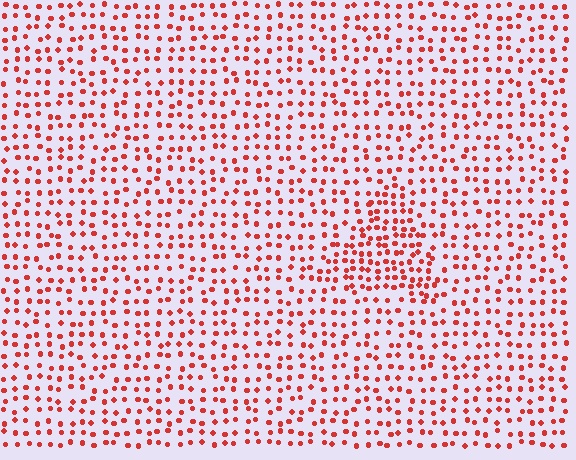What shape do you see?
I see a triangle.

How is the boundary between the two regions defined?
The boundary is defined by a change in element density (approximately 1.7x ratio). All elements are the same color, size, and shape.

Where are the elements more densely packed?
The elements are more densely packed inside the triangle boundary.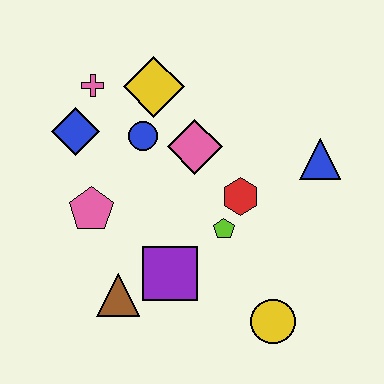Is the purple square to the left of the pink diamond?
Yes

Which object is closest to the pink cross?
The blue diamond is closest to the pink cross.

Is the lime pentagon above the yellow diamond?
No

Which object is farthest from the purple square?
The pink cross is farthest from the purple square.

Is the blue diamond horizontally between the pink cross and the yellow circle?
No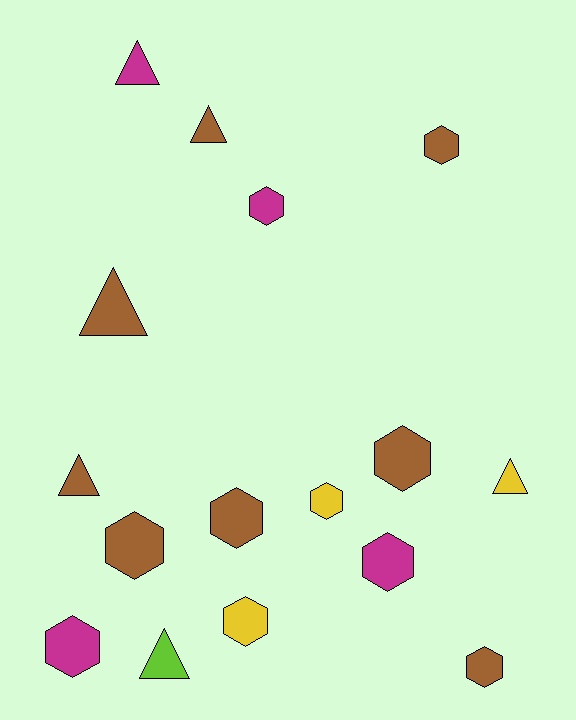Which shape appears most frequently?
Hexagon, with 10 objects.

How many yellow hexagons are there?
There are 2 yellow hexagons.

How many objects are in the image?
There are 16 objects.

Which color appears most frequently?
Brown, with 8 objects.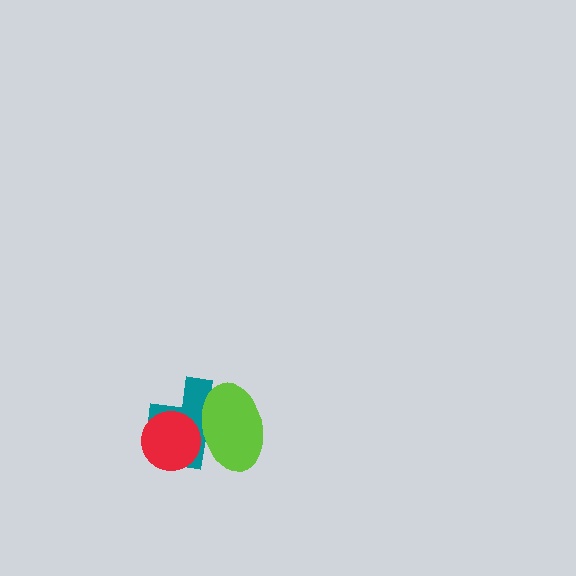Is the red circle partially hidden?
Yes, it is partially covered by another shape.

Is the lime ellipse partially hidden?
No, no other shape covers it.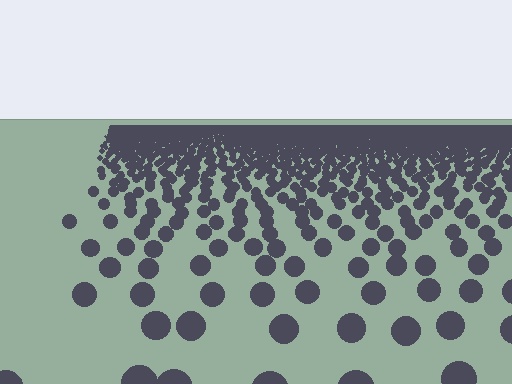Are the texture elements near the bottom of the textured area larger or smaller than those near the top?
Larger. Near the bottom, elements are closer to the viewer and appear at a bigger on-screen size.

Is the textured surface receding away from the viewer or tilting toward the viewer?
The surface is receding away from the viewer. Texture elements get smaller and denser toward the top.